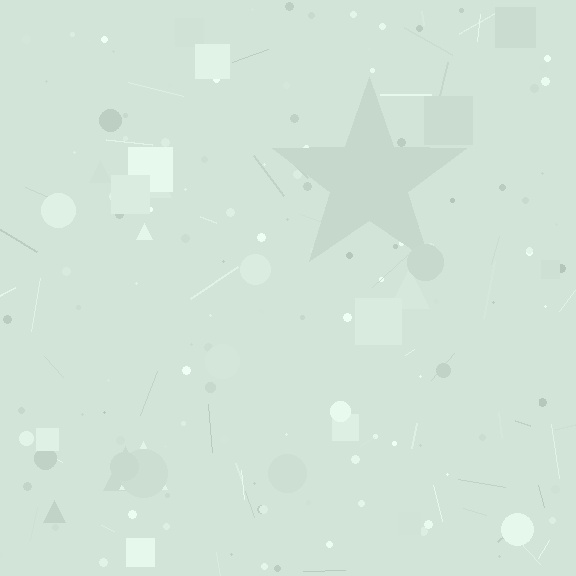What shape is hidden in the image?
A star is hidden in the image.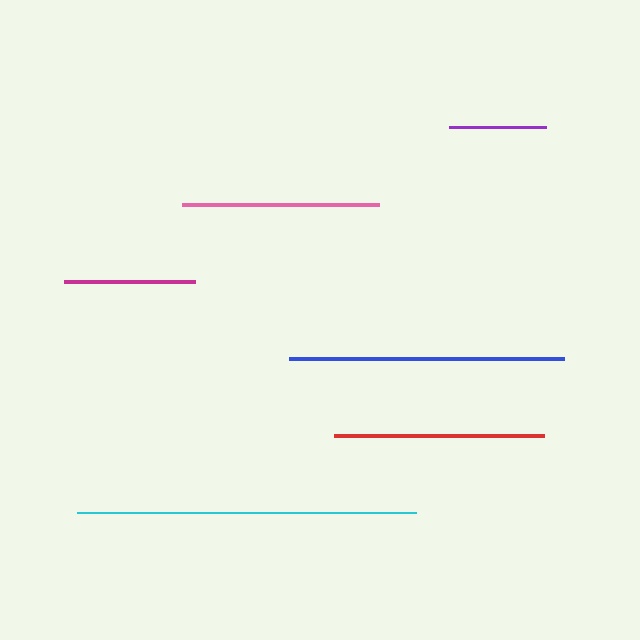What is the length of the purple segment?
The purple segment is approximately 98 pixels long.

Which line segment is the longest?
The cyan line is the longest at approximately 339 pixels.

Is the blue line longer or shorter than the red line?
The blue line is longer than the red line.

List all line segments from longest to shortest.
From longest to shortest: cyan, blue, red, pink, magenta, purple.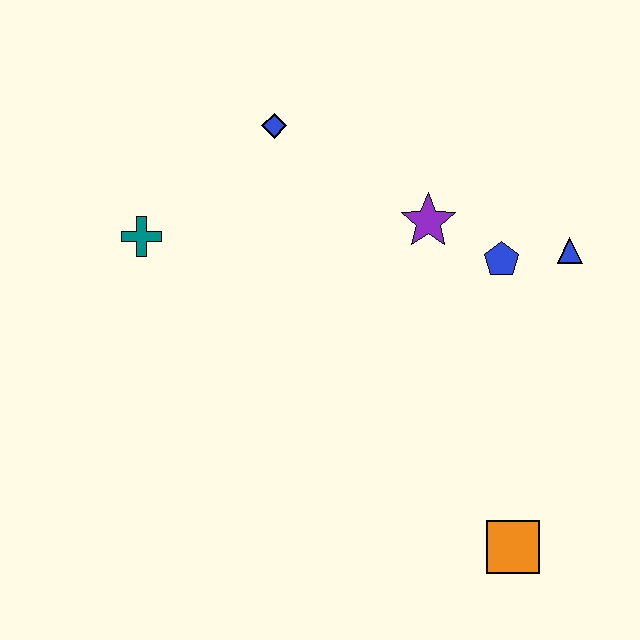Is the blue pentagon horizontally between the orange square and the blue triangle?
No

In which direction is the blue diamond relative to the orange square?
The blue diamond is above the orange square.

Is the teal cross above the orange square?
Yes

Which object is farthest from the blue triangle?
The teal cross is farthest from the blue triangle.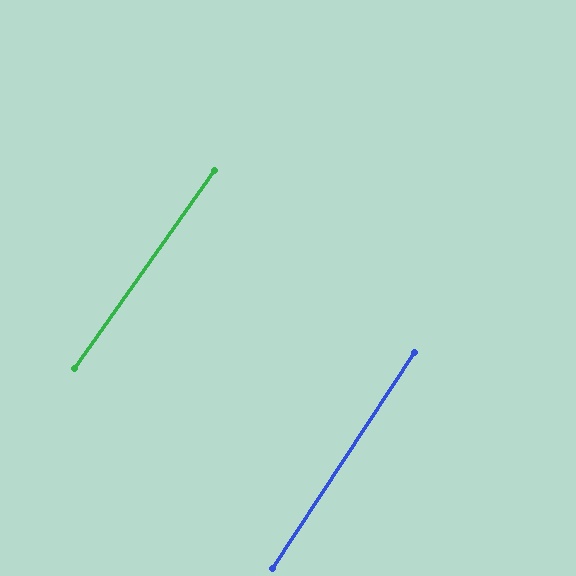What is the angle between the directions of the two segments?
Approximately 2 degrees.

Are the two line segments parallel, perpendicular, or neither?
Parallel — their directions differ by only 1.9°.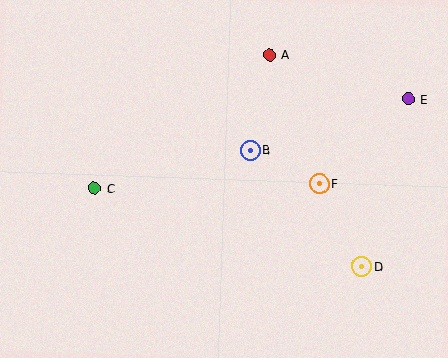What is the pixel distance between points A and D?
The distance between A and D is 231 pixels.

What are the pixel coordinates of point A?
Point A is at (269, 55).